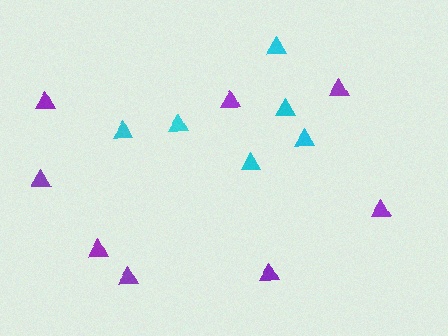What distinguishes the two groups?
There are 2 groups: one group of purple triangles (8) and one group of cyan triangles (6).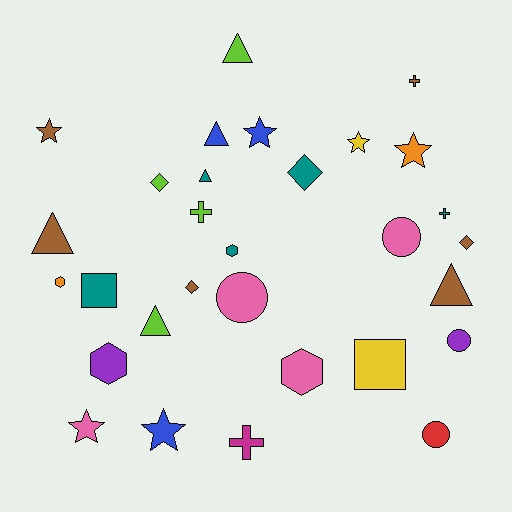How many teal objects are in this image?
There are 5 teal objects.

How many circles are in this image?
There are 4 circles.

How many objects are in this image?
There are 30 objects.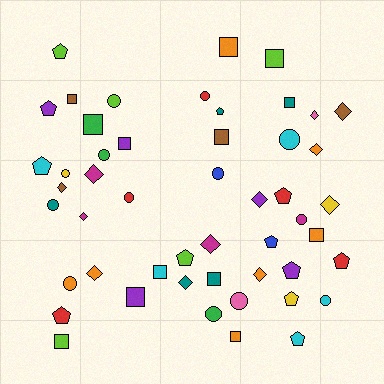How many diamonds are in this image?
There are 12 diamonds.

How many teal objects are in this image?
There are 5 teal objects.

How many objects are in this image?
There are 50 objects.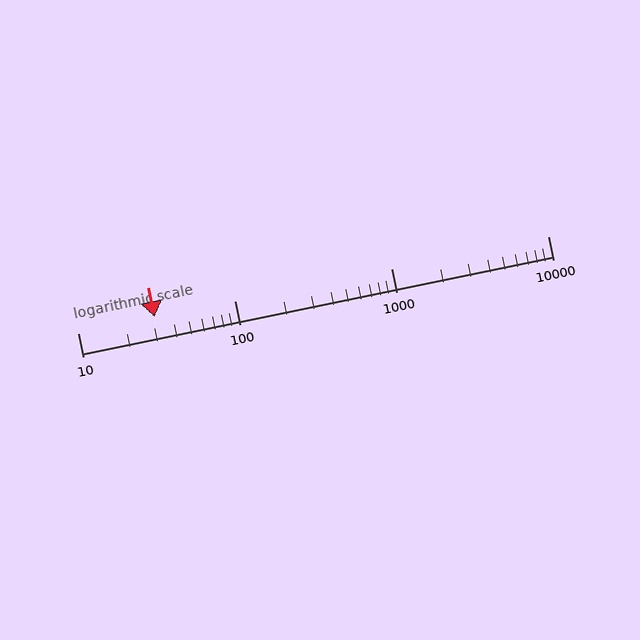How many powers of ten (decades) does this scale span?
The scale spans 3 decades, from 10 to 10000.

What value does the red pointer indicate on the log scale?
The pointer indicates approximately 31.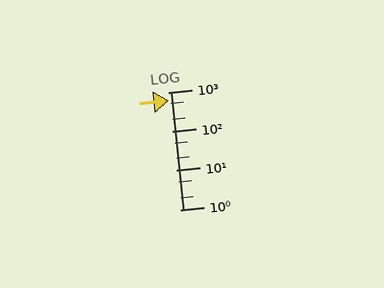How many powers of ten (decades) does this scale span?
The scale spans 3 decades, from 1 to 1000.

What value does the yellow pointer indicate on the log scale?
The pointer indicates approximately 610.